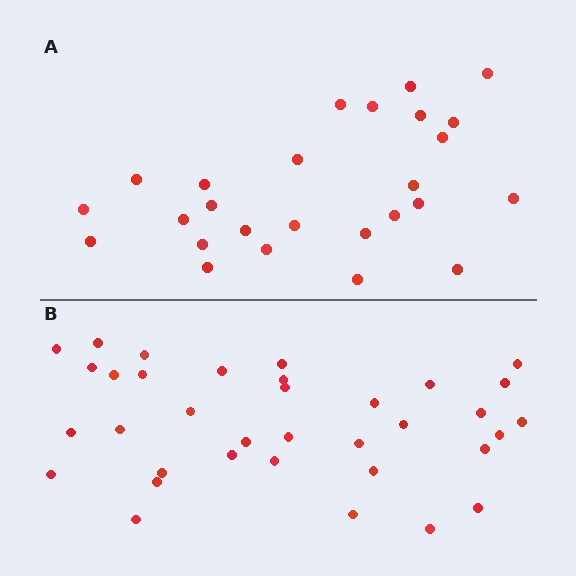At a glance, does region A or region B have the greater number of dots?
Region B (the bottom region) has more dots.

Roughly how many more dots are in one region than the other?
Region B has roughly 8 or so more dots than region A.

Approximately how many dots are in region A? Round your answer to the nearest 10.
About 30 dots. (The exact count is 26, which rounds to 30.)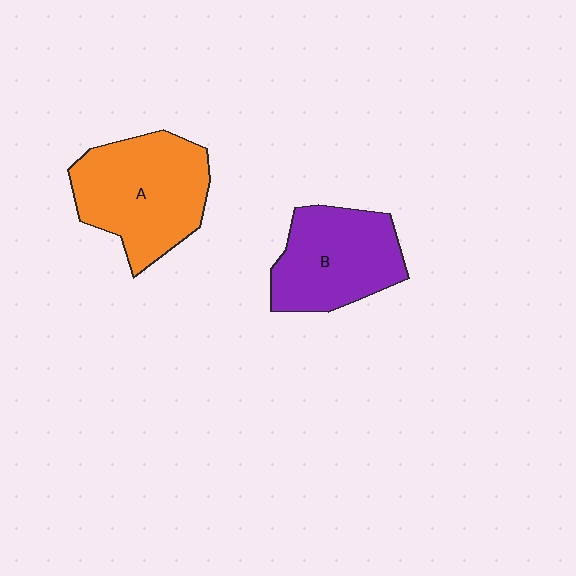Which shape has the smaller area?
Shape B (purple).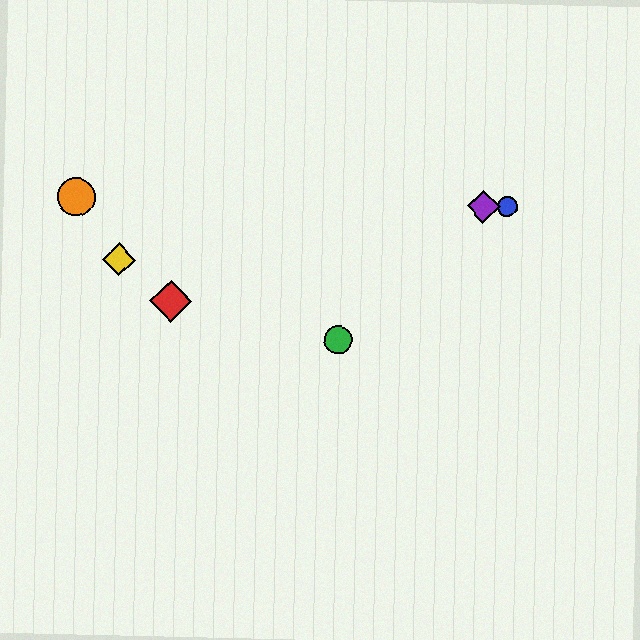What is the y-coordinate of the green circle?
The green circle is at y≈340.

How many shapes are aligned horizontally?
3 shapes (the blue circle, the purple diamond, the orange circle) are aligned horizontally.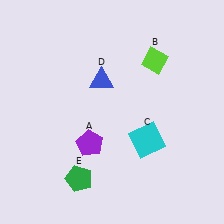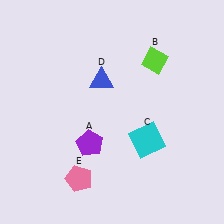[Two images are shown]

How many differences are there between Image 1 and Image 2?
There is 1 difference between the two images.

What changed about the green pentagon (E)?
In Image 1, E is green. In Image 2, it changed to pink.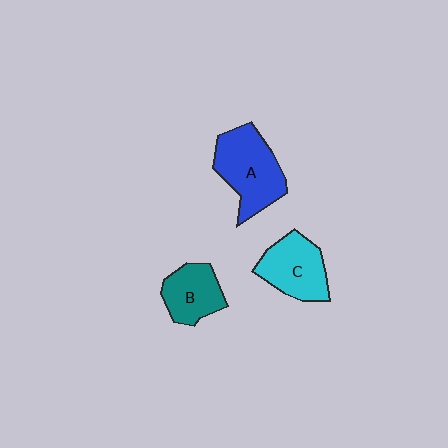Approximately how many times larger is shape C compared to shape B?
Approximately 1.2 times.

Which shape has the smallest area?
Shape B (teal).